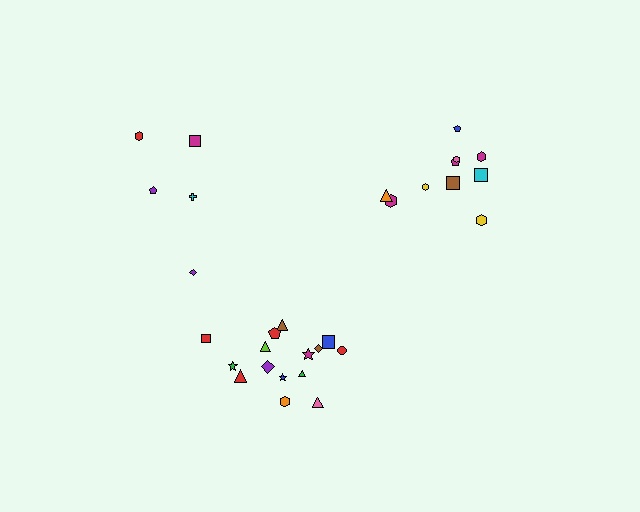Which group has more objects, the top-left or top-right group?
The top-right group.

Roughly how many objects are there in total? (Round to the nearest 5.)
Roughly 30 objects in total.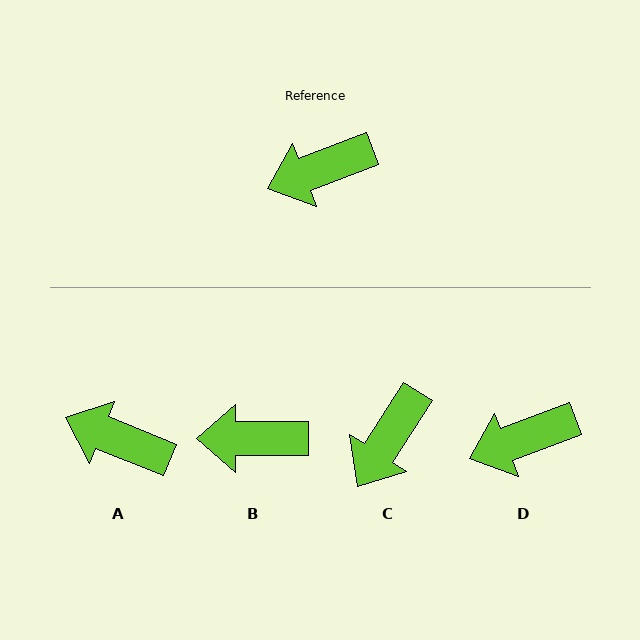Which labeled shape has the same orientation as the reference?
D.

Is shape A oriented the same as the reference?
No, it is off by about 43 degrees.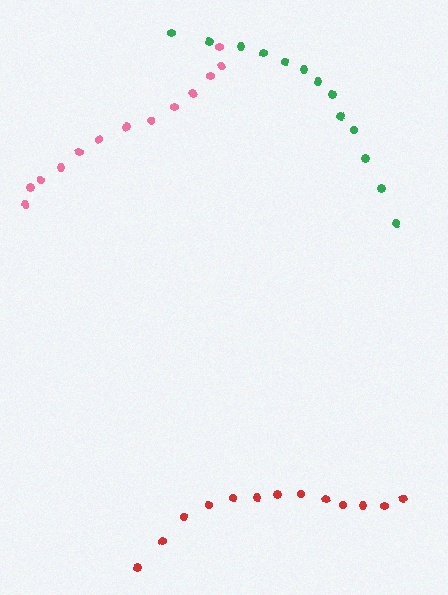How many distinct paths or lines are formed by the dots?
There are 3 distinct paths.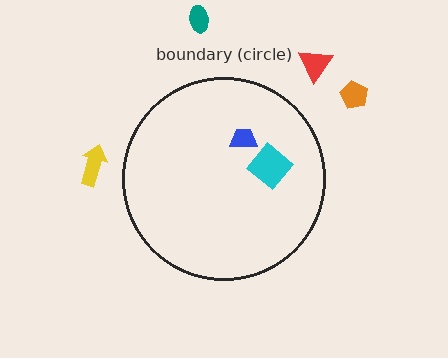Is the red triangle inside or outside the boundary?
Outside.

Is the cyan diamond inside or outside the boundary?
Inside.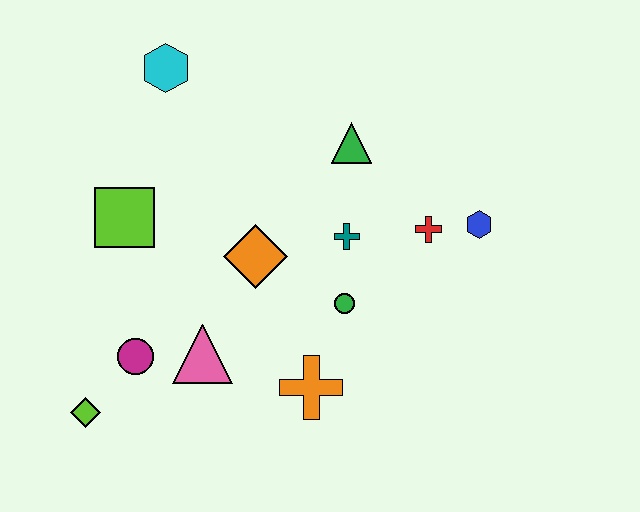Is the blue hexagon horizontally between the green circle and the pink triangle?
No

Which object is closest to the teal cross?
The green circle is closest to the teal cross.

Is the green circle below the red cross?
Yes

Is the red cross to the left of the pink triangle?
No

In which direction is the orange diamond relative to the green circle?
The orange diamond is to the left of the green circle.